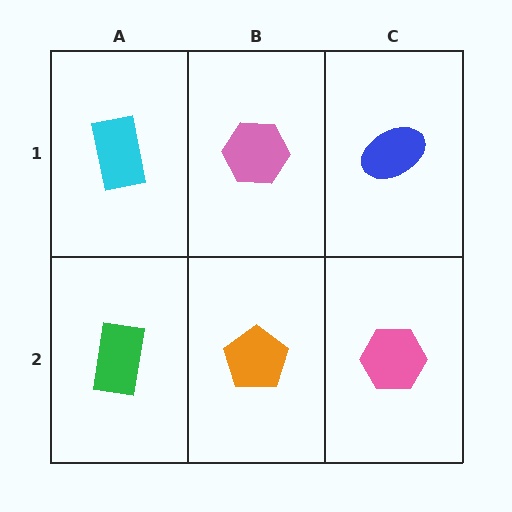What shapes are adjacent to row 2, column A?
A cyan rectangle (row 1, column A), an orange pentagon (row 2, column B).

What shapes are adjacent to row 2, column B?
A pink hexagon (row 1, column B), a green rectangle (row 2, column A), a pink hexagon (row 2, column C).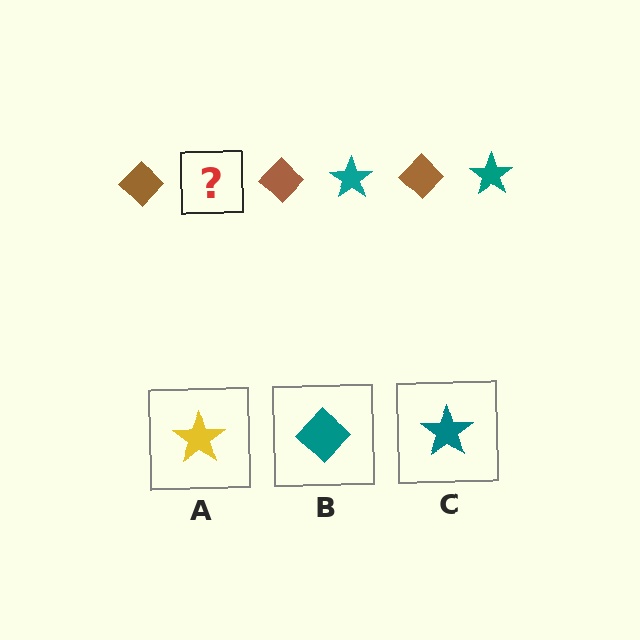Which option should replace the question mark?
Option C.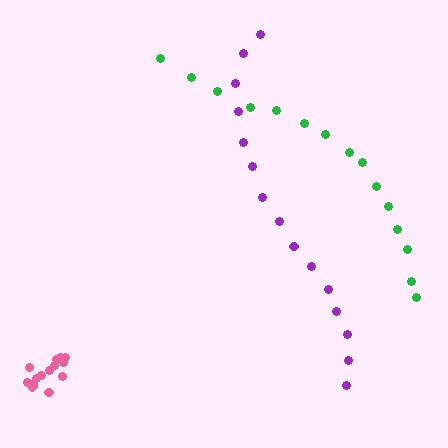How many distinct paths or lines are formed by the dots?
There are 3 distinct paths.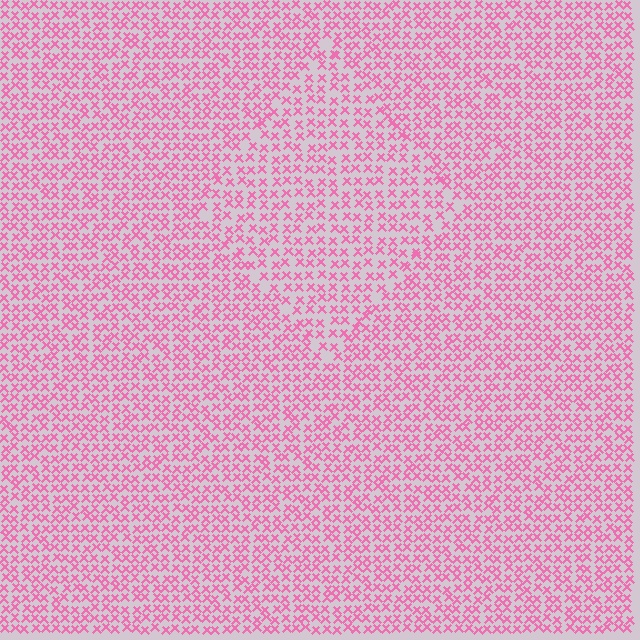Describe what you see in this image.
The image contains small pink elements arranged at two different densities. A diamond-shaped region is visible where the elements are less densely packed than the surrounding area.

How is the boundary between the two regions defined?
The boundary is defined by a change in element density (approximately 1.4x ratio). All elements are the same color, size, and shape.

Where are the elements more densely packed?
The elements are more densely packed outside the diamond boundary.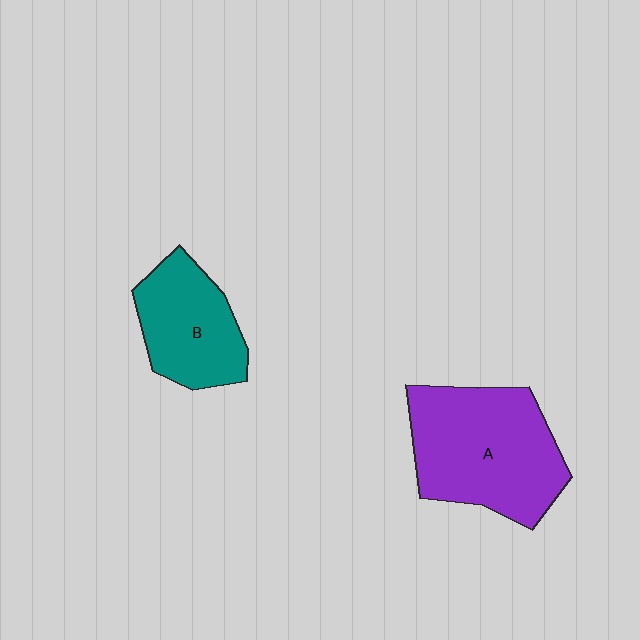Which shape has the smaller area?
Shape B (teal).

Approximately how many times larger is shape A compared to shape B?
Approximately 1.6 times.